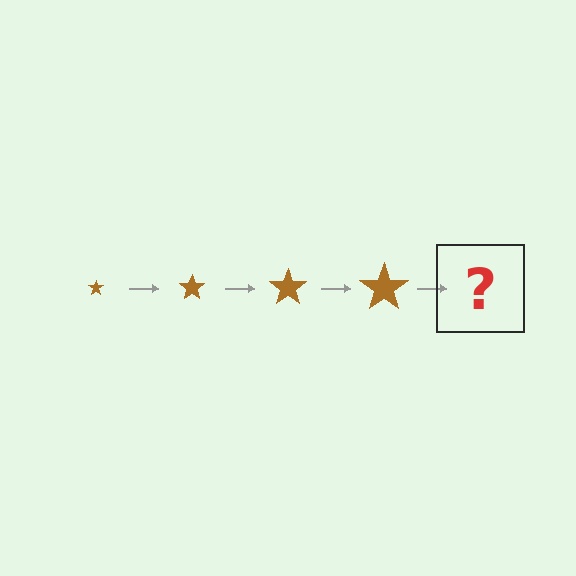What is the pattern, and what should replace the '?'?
The pattern is that the star gets progressively larger each step. The '?' should be a brown star, larger than the previous one.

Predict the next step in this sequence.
The next step is a brown star, larger than the previous one.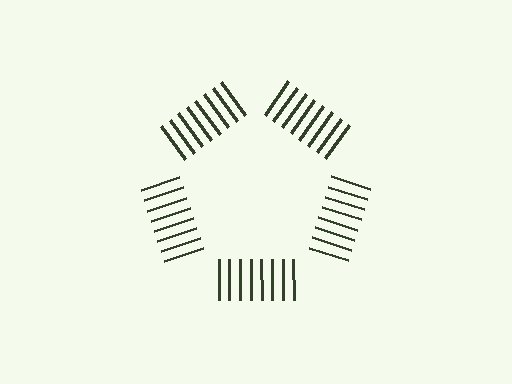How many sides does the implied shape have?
5 sides — the line-ends trace a pentagon.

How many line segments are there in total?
40 — 8 along each of the 5 edges.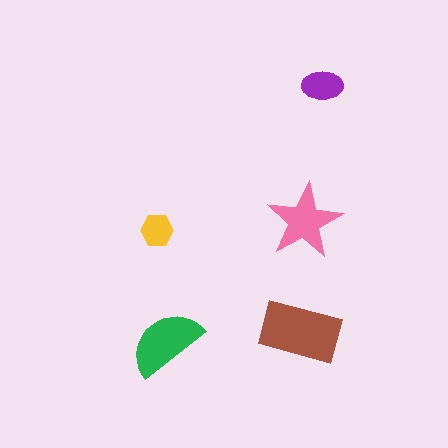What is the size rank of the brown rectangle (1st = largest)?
1st.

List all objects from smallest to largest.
The yellow hexagon, the purple ellipse, the pink star, the green semicircle, the brown rectangle.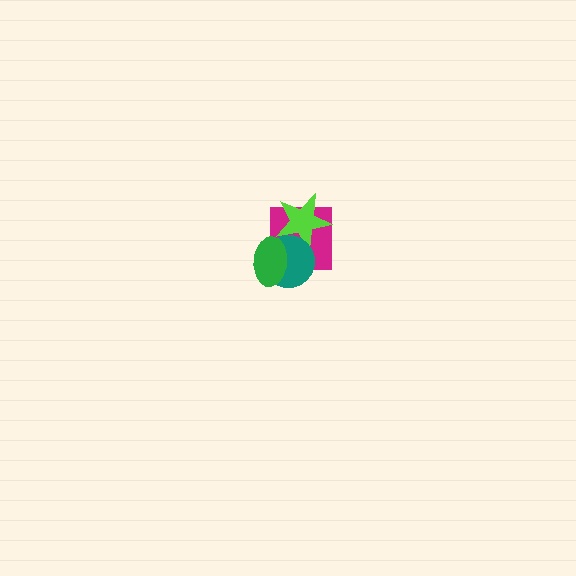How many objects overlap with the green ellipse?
2 objects overlap with the green ellipse.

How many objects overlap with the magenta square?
3 objects overlap with the magenta square.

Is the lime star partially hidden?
Yes, it is partially covered by another shape.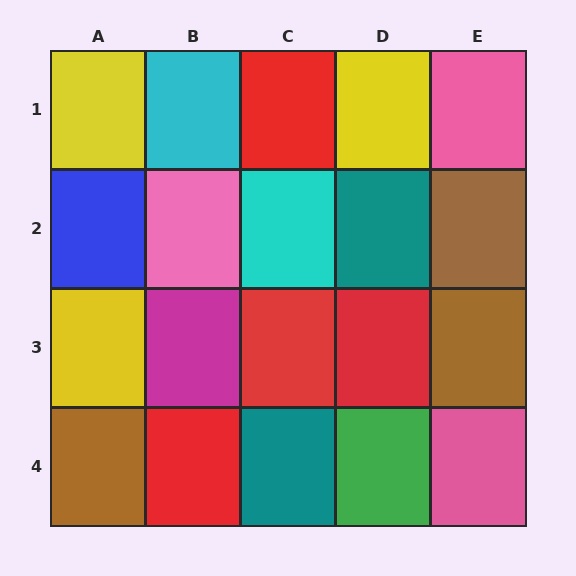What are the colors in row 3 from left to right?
Yellow, magenta, red, red, brown.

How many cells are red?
4 cells are red.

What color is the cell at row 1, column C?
Red.